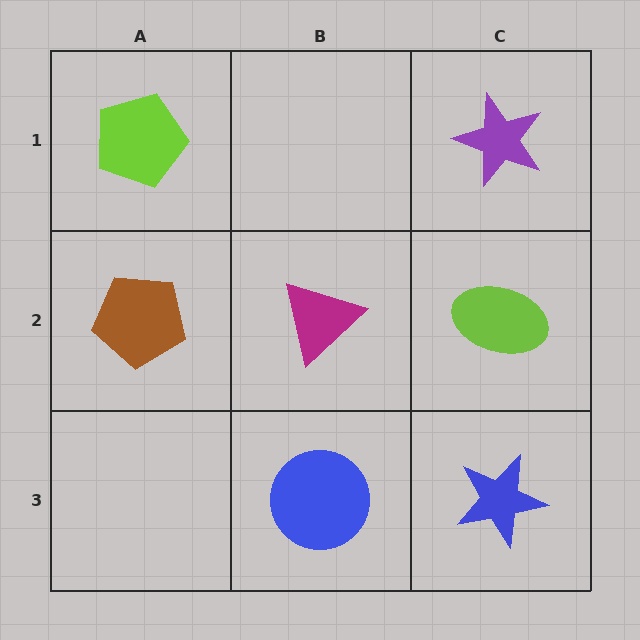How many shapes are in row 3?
2 shapes.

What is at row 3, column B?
A blue circle.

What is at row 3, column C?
A blue star.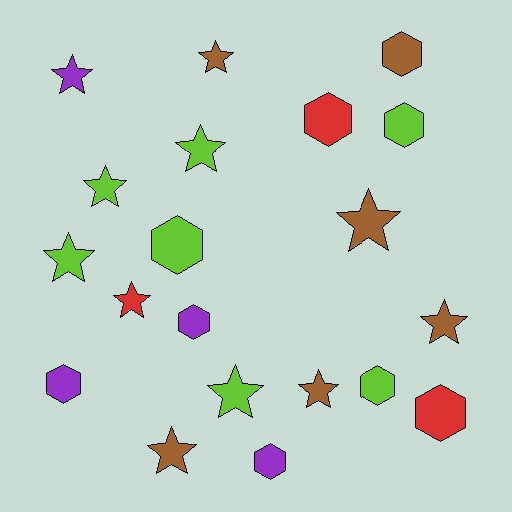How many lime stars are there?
There are 4 lime stars.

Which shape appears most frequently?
Star, with 11 objects.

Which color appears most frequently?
Lime, with 7 objects.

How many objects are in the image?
There are 20 objects.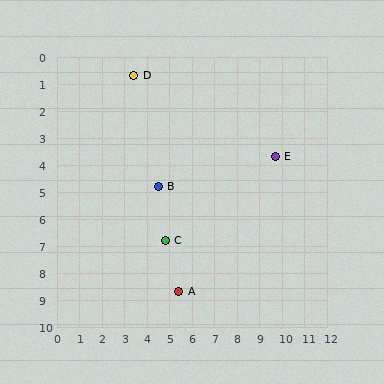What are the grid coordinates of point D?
Point D is at approximately (3.4, 0.7).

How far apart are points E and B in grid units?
Points E and B are about 5.3 grid units apart.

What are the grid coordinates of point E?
Point E is at approximately (9.7, 3.7).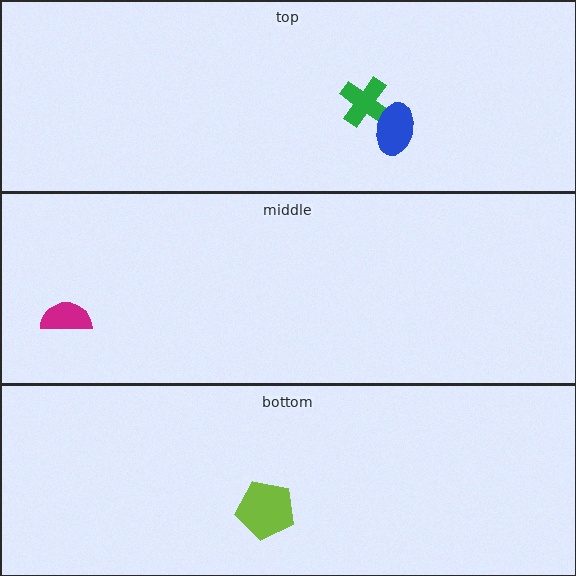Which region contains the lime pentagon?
The bottom region.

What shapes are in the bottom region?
The lime pentagon.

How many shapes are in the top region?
2.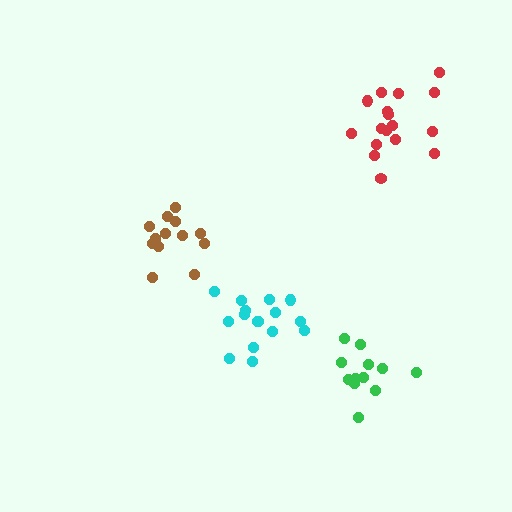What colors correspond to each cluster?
The clusters are colored: cyan, brown, green, red.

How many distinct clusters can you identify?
There are 4 distinct clusters.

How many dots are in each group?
Group 1: 16 dots, Group 2: 13 dots, Group 3: 12 dots, Group 4: 17 dots (58 total).